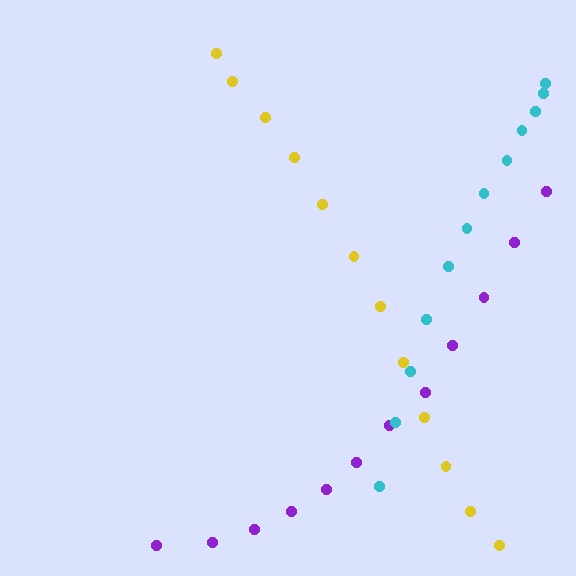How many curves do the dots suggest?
There are 3 distinct paths.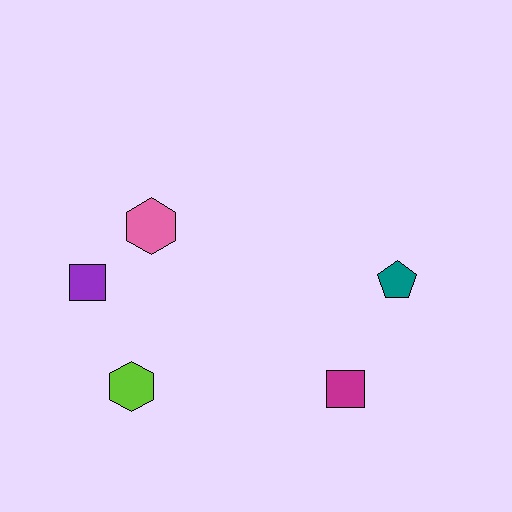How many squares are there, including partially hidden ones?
There are 2 squares.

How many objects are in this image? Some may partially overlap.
There are 5 objects.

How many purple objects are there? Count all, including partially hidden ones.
There is 1 purple object.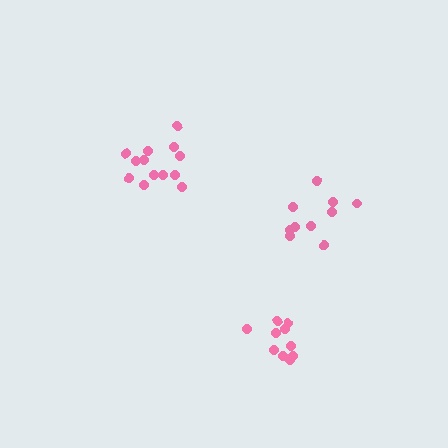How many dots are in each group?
Group 1: 10 dots, Group 2: 13 dots, Group 3: 10 dots (33 total).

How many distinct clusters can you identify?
There are 3 distinct clusters.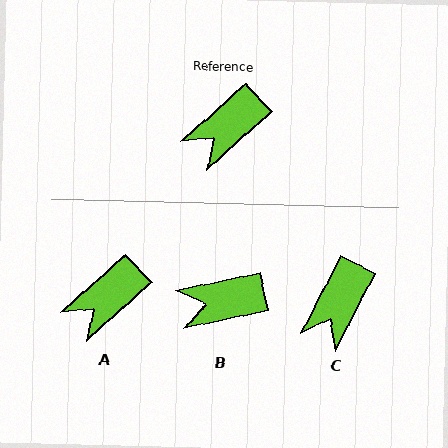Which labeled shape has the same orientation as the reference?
A.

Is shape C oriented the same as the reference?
No, it is off by about 21 degrees.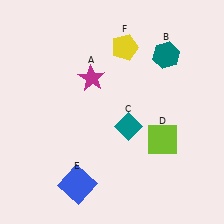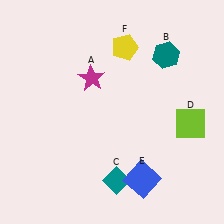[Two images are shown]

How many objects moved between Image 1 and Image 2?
3 objects moved between the two images.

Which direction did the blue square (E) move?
The blue square (E) moved right.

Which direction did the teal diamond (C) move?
The teal diamond (C) moved down.